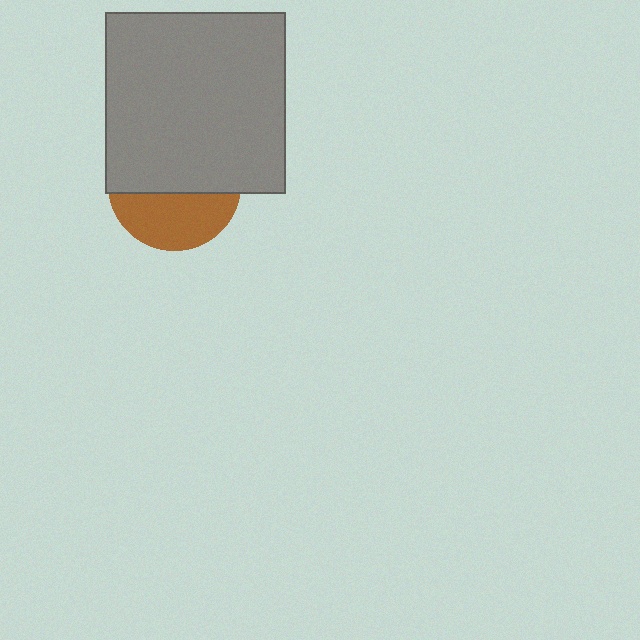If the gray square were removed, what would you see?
You would see the complete brown circle.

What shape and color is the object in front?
The object in front is a gray square.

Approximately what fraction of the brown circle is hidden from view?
Roughly 58% of the brown circle is hidden behind the gray square.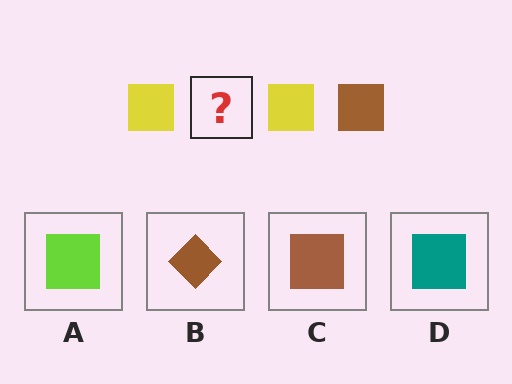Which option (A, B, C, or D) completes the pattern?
C.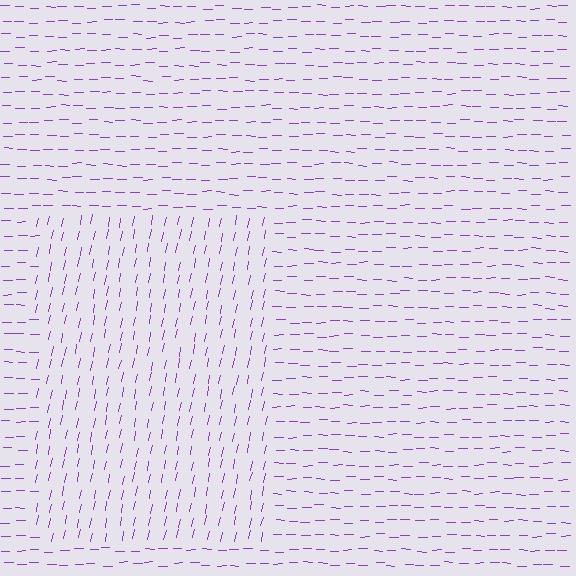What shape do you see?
I see a rectangle.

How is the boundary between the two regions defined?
The boundary is defined purely by a change in line orientation (approximately 79 degrees difference). All lines are the same color and thickness.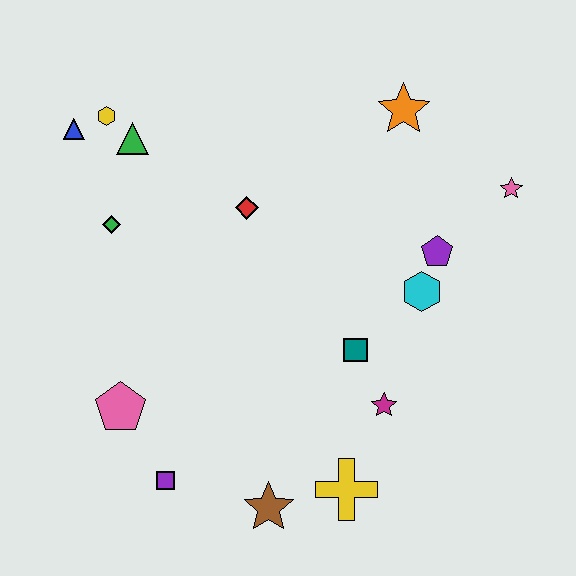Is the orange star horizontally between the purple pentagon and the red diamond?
Yes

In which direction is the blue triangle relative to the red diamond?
The blue triangle is to the left of the red diamond.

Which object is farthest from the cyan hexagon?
The blue triangle is farthest from the cyan hexagon.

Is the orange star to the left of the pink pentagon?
No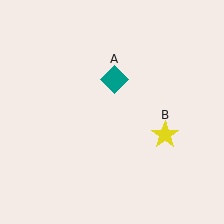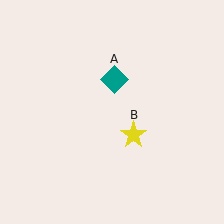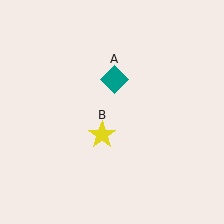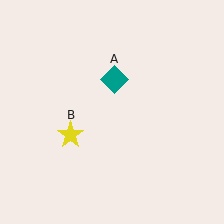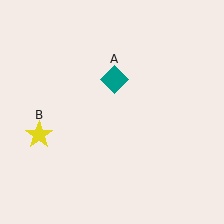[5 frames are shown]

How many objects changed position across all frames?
1 object changed position: yellow star (object B).